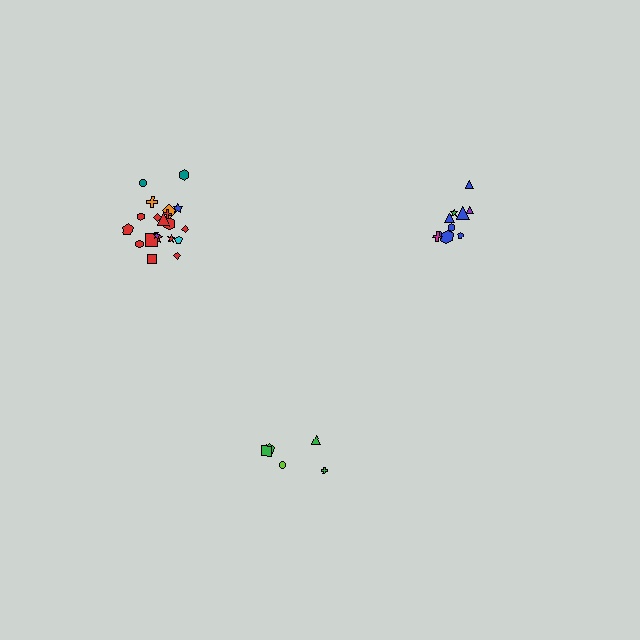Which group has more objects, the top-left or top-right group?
The top-left group.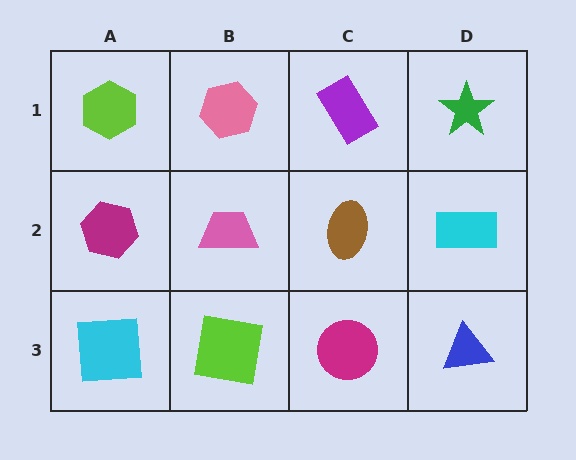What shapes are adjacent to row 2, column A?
A lime hexagon (row 1, column A), a cyan square (row 3, column A), a pink trapezoid (row 2, column B).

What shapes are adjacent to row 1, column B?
A pink trapezoid (row 2, column B), a lime hexagon (row 1, column A), a purple rectangle (row 1, column C).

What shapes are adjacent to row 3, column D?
A cyan rectangle (row 2, column D), a magenta circle (row 3, column C).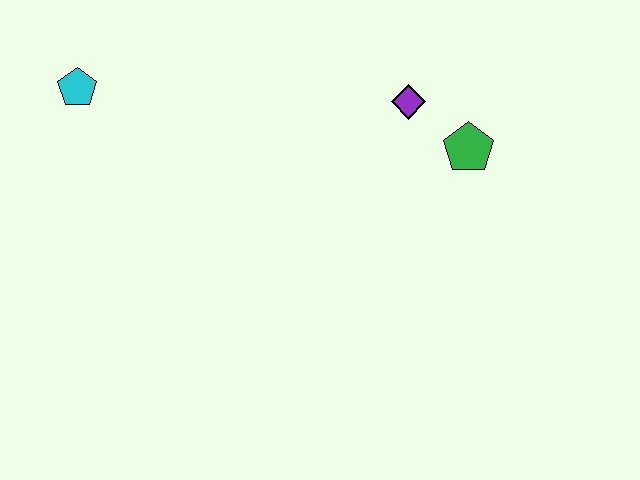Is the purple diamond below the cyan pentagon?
Yes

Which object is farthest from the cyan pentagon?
The green pentagon is farthest from the cyan pentagon.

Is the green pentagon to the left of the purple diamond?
No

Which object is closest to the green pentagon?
The purple diamond is closest to the green pentagon.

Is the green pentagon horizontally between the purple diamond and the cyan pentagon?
No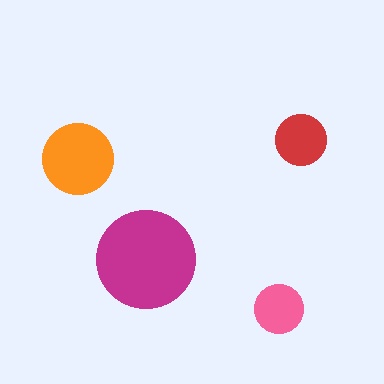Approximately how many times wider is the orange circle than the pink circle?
About 1.5 times wider.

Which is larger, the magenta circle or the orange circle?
The magenta one.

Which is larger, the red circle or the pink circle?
The red one.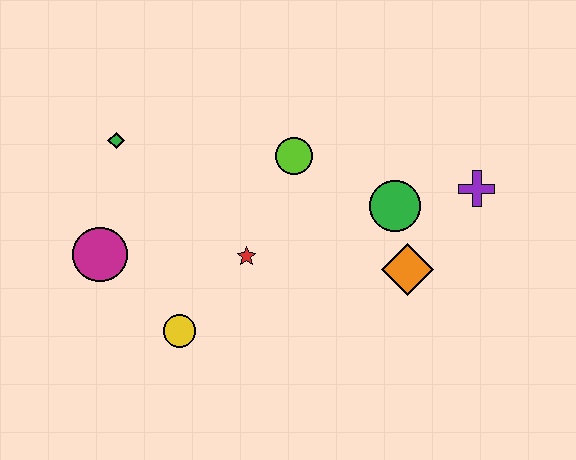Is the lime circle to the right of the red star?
Yes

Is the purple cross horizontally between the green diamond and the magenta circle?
No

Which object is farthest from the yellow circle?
The purple cross is farthest from the yellow circle.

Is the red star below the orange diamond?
No